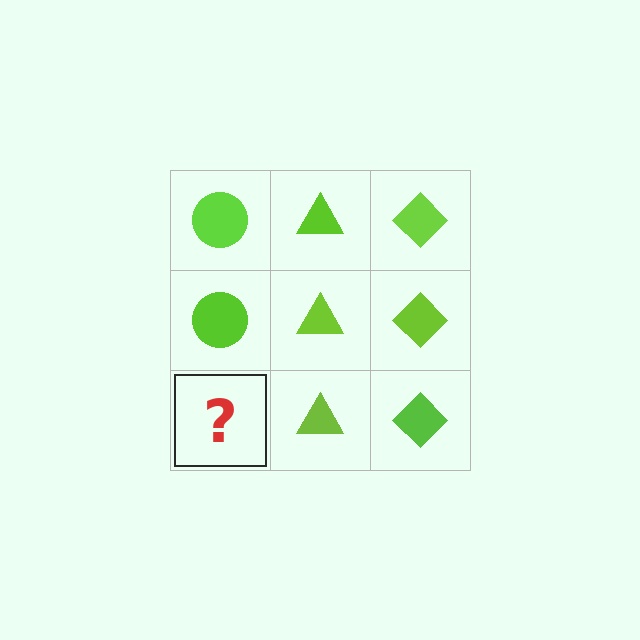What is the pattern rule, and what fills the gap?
The rule is that each column has a consistent shape. The gap should be filled with a lime circle.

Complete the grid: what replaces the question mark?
The question mark should be replaced with a lime circle.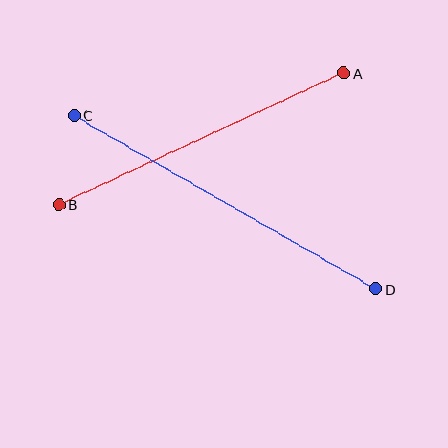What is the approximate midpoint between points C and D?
The midpoint is at approximately (225, 202) pixels.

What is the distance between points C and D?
The distance is approximately 348 pixels.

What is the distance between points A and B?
The distance is approximately 314 pixels.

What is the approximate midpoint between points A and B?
The midpoint is at approximately (202, 139) pixels.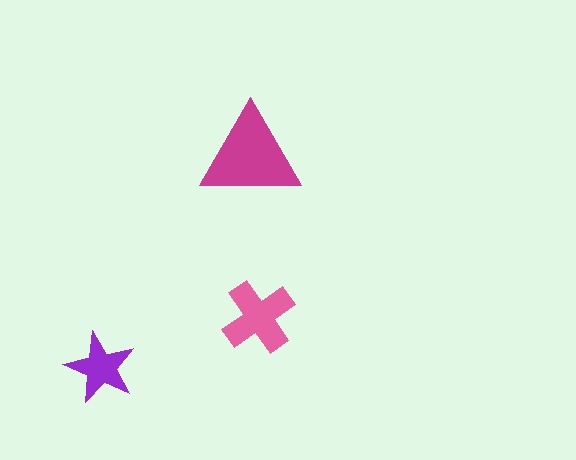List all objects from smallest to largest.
The purple star, the pink cross, the magenta triangle.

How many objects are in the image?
There are 3 objects in the image.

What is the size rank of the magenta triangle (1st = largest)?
1st.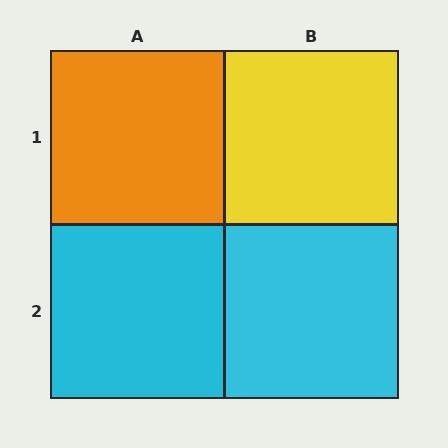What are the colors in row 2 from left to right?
Cyan, cyan.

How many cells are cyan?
2 cells are cyan.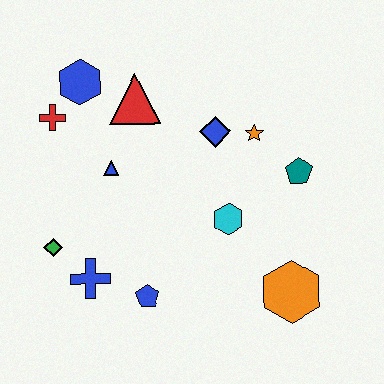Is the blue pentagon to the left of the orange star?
Yes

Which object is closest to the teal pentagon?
The orange star is closest to the teal pentagon.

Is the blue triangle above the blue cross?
Yes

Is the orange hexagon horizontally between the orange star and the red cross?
No